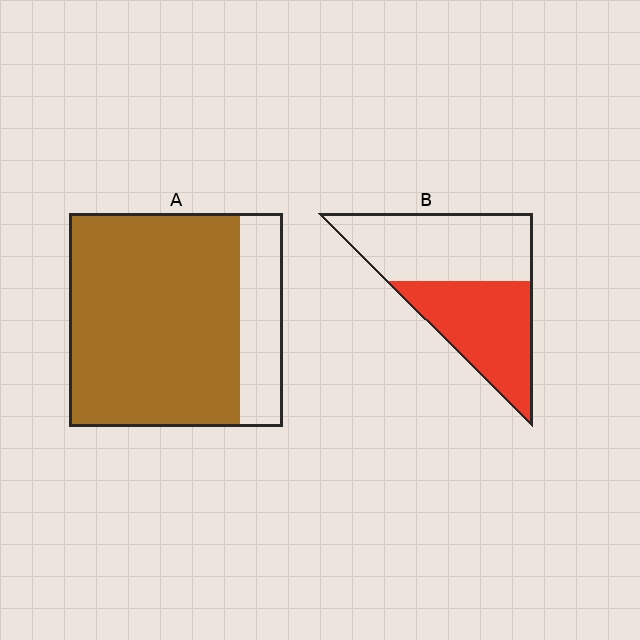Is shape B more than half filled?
Roughly half.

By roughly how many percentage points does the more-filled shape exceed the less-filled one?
By roughly 35 percentage points (A over B).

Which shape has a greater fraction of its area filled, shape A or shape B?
Shape A.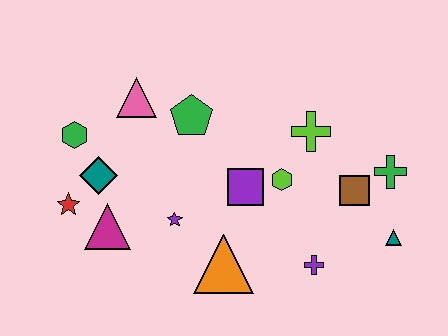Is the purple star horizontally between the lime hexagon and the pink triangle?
Yes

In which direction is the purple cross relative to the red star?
The purple cross is to the right of the red star.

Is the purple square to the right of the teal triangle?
No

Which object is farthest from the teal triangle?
The green hexagon is farthest from the teal triangle.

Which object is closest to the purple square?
The lime hexagon is closest to the purple square.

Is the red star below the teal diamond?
Yes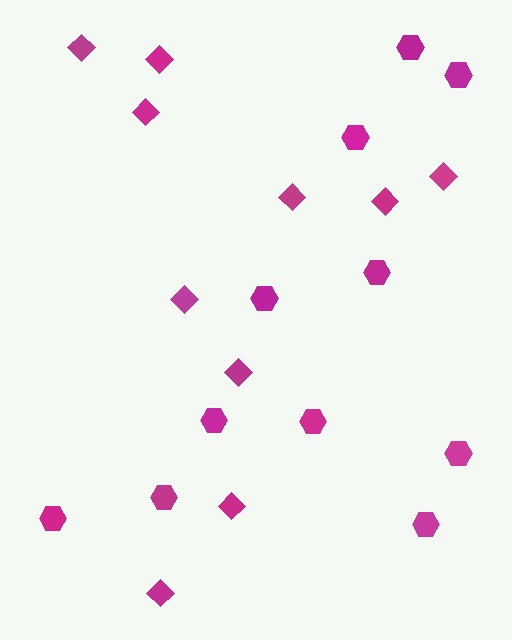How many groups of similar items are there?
There are 2 groups: one group of hexagons (11) and one group of diamonds (10).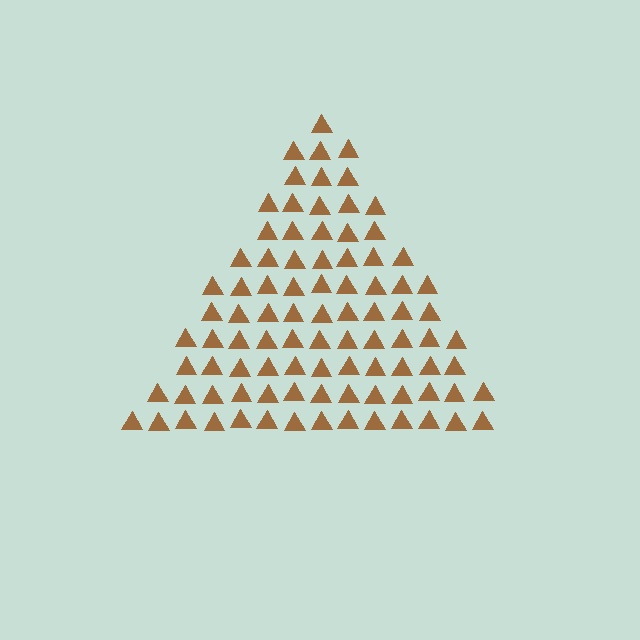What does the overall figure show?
The overall figure shows a triangle.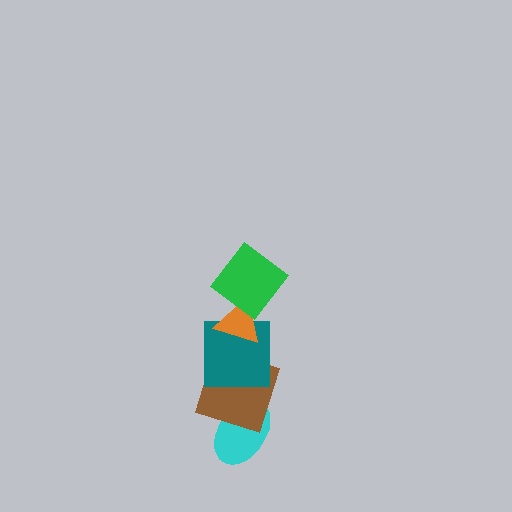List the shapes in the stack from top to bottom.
From top to bottom: the green diamond, the orange triangle, the teal square, the brown square, the cyan ellipse.